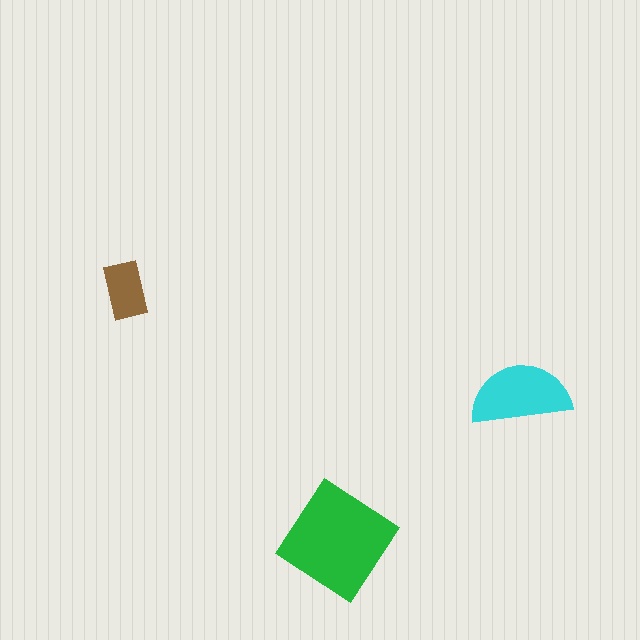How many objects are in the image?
There are 3 objects in the image.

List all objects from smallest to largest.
The brown rectangle, the cyan semicircle, the green diamond.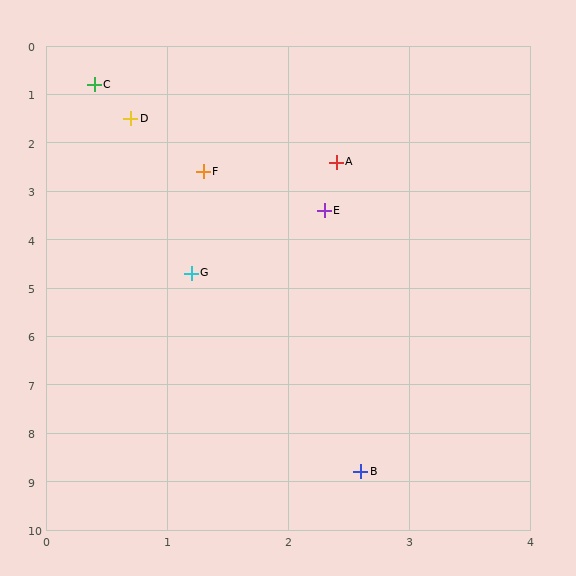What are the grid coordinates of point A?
Point A is at approximately (2.4, 2.4).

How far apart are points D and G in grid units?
Points D and G are about 3.2 grid units apart.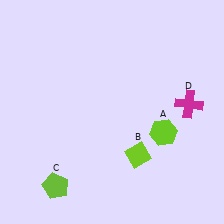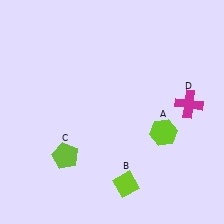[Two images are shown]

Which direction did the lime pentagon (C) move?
The lime pentagon (C) moved up.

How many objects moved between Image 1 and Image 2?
2 objects moved between the two images.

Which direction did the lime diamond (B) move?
The lime diamond (B) moved down.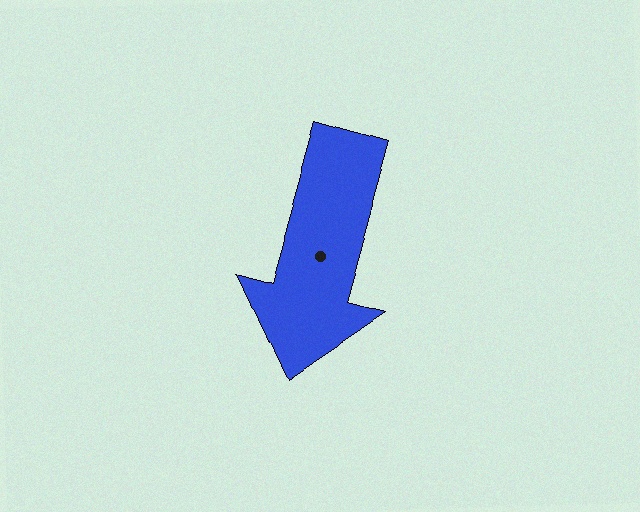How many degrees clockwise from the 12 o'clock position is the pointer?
Approximately 196 degrees.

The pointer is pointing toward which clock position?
Roughly 7 o'clock.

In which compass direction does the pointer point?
South.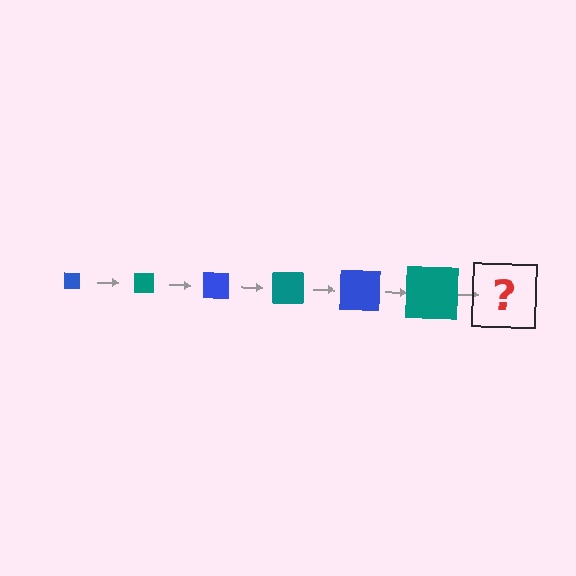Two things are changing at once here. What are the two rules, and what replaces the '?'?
The two rules are that the square grows larger each step and the color cycles through blue and teal. The '?' should be a blue square, larger than the previous one.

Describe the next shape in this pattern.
It should be a blue square, larger than the previous one.